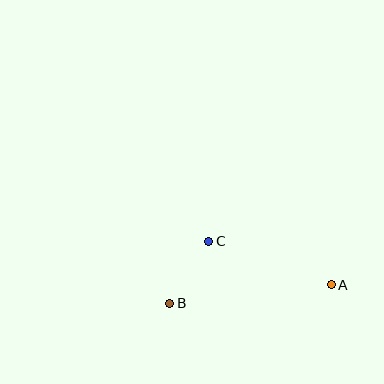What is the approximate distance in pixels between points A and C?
The distance between A and C is approximately 130 pixels.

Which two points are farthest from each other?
Points A and B are farthest from each other.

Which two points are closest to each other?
Points B and C are closest to each other.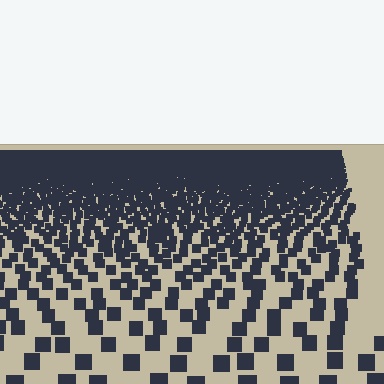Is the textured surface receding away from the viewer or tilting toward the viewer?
The surface is receding away from the viewer. Texture elements get smaller and denser toward the top.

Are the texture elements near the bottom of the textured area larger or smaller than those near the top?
Larger. Near the bottom, elements are closer to the viewer and appear at a bigger on-screen size.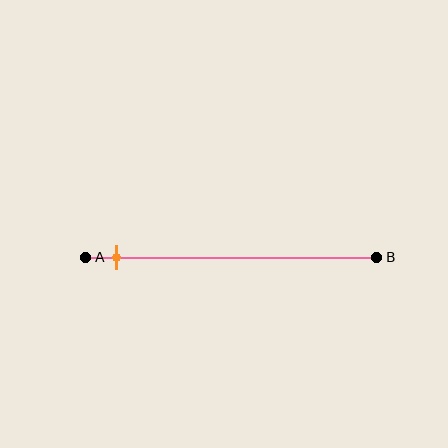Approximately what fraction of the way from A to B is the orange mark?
The orange mark is approximately 10% of the way from A to B.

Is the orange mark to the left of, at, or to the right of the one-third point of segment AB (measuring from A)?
The orange mark is to the left of the one-third point of segment AB.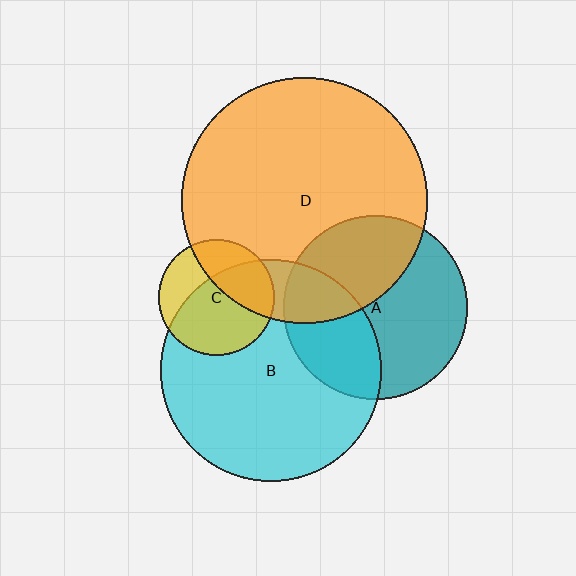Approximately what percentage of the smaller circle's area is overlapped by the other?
Approximately 40%.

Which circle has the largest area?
Circle D (orange).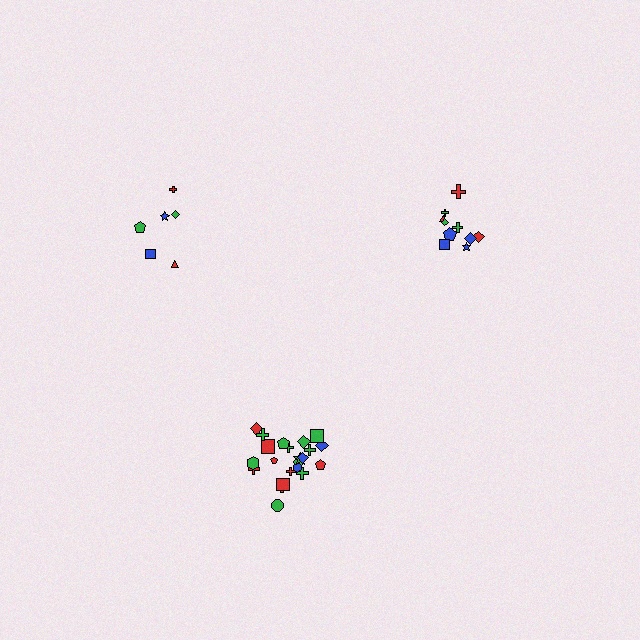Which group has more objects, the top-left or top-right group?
The top-right group.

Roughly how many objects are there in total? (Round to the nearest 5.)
Roughly 40 objects in total.